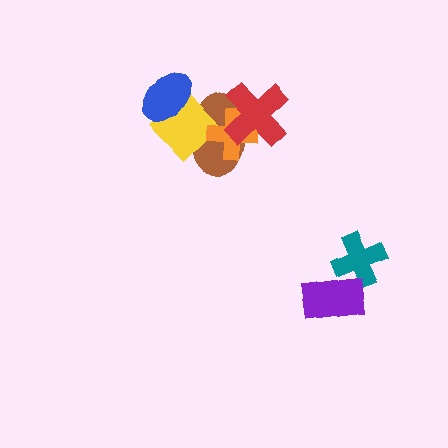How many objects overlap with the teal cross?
1 object overlaps with the teal cross.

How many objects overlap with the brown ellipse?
4 objects overlap with the brown ellipse.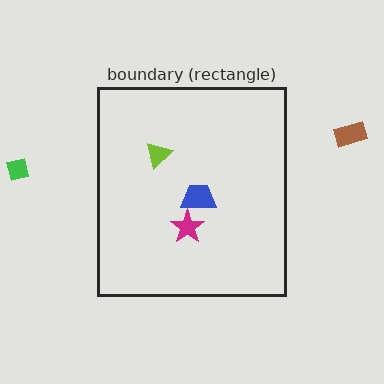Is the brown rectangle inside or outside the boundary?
Outside.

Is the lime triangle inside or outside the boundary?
Inside.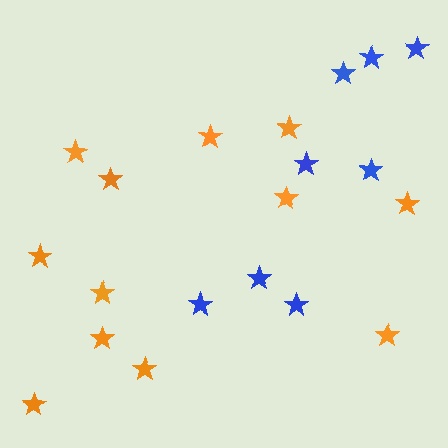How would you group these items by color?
There are 2 groups: one group of orange stars (12) and one group of blue stars (8).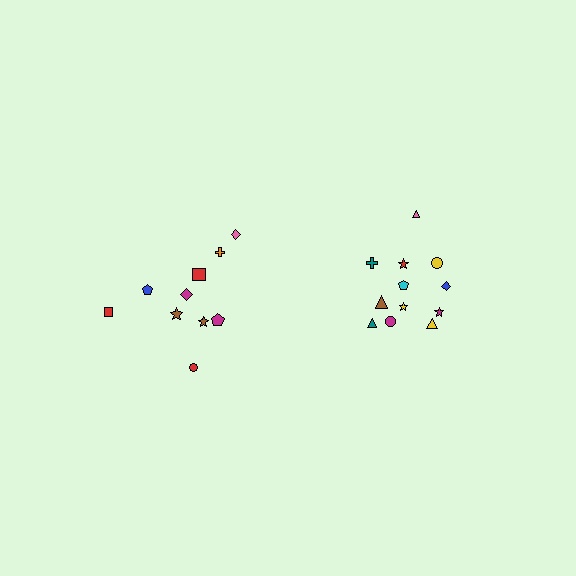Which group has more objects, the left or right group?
The right group.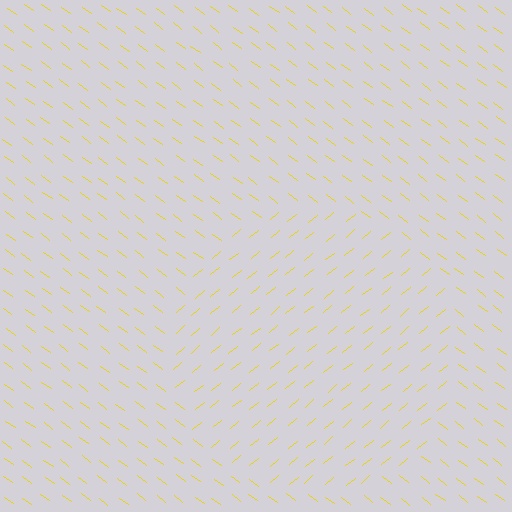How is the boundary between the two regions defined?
The boundary is defined purely by a change in line orientation (approximately 76 degrees difference). All lines are the same color and thickness.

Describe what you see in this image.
The image is filled with small yellow line segments. A circle region in the image has lines oriented differently from the surrounding lines, creating a visible texture boundary.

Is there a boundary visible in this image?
Yes, there is a texture boundary formed by a change in line orientation.